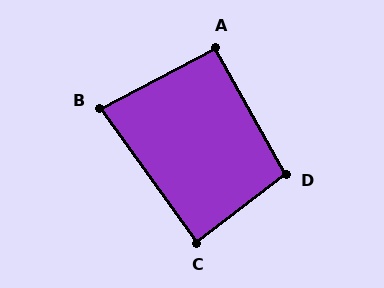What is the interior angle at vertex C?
Approximately 89 degrees (approximately right).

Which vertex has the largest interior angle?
D, at approximately 98 degrees.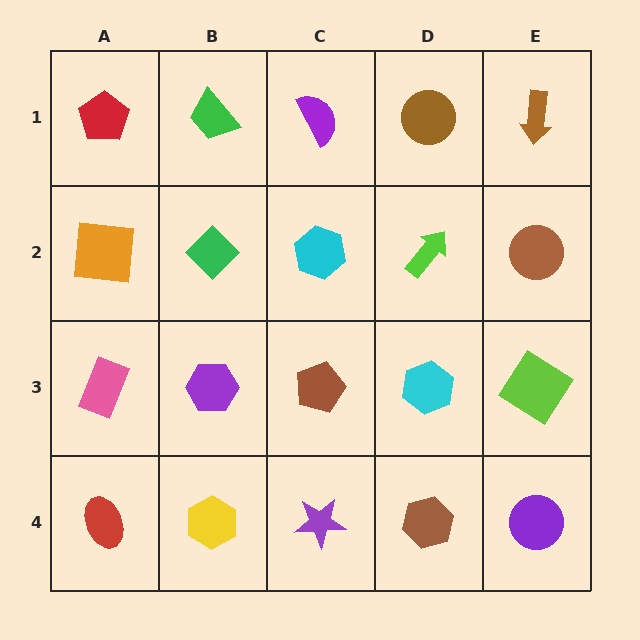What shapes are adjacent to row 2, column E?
A brown arrow (row 1, column E), a lime diamond (row 3, column E), a lime arrow (row 2, column D).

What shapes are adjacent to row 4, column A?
A pink rectangle (row 3, column A), a yellow hexagon (row 4, column B).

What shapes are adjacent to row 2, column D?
A brown circle (row 1, column D), a cyan hexagon (row 3, column D), a cyan hexagon (row 2, column C), a brown circle (row 2, column E).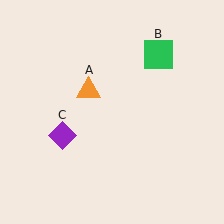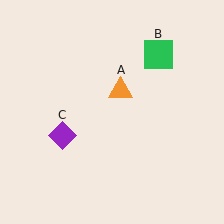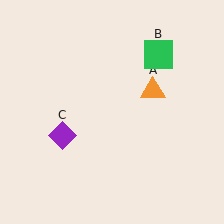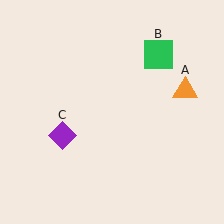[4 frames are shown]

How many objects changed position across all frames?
1 object changed position: orange triangle (object A).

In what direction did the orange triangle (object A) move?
The orange triangle (object A) moved right.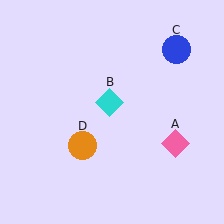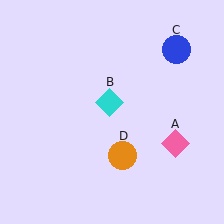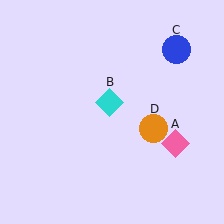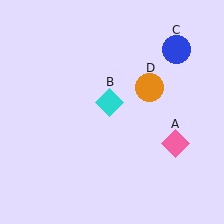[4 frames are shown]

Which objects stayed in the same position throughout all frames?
Pink diamond (object A) and cyan diamond (object B) and blue circle (object C) remained stationary.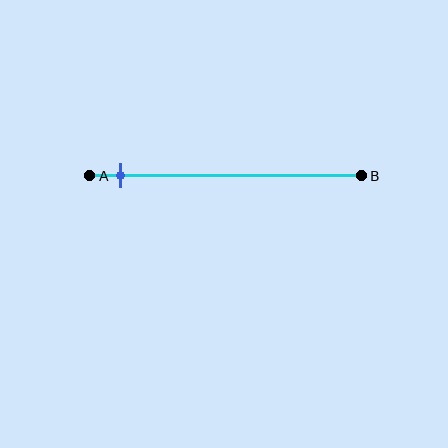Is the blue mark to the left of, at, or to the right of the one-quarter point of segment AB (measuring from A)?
The blue mark is to the left of the one-quarter point of segment AB.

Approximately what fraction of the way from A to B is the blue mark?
The blue mark is approximately 10% of the way from A to B.